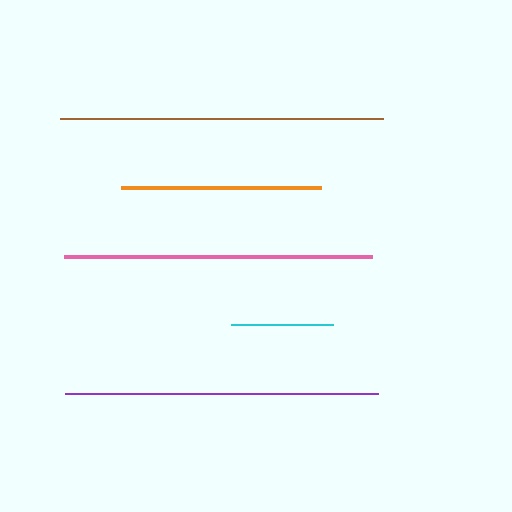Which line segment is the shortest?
The cyan line is the shortest at approximately 102 pixels.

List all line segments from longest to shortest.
From longest to shortest: brown, purple, pink, orange, cyan.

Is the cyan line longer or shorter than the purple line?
The purple line is longer than the cyan line.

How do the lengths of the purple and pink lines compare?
The purple and pink lines are approximately the same length.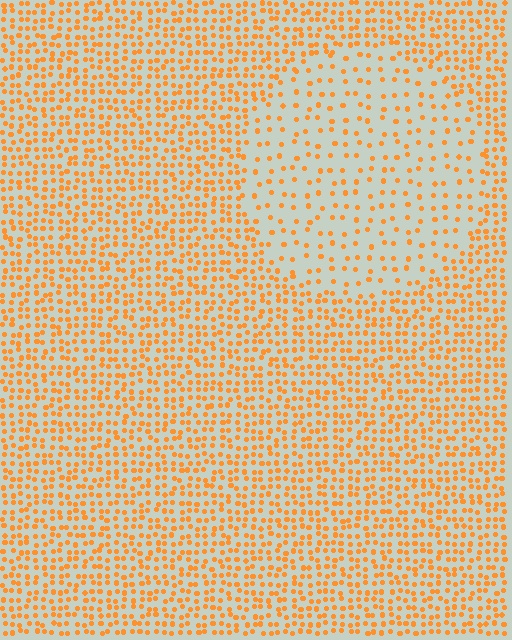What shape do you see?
I see a circle.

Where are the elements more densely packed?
The elements are more densely packed outside the circle boundary.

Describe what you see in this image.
The image contains small orange elements arranged at two different densities. A circle-shaped region is visible where the elements are less densely packed than the surrounding area.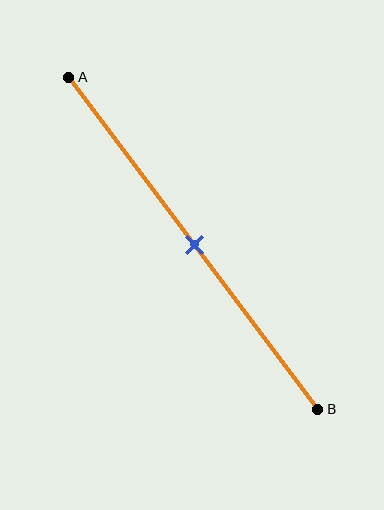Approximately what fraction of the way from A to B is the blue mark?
The blue mark is approximately 50% of the way from A to B.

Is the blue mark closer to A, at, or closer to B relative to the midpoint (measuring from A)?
The blue mark is approximately at the midpoint of segment AB.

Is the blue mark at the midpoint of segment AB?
Yes, the mark is approximately at the midpoint.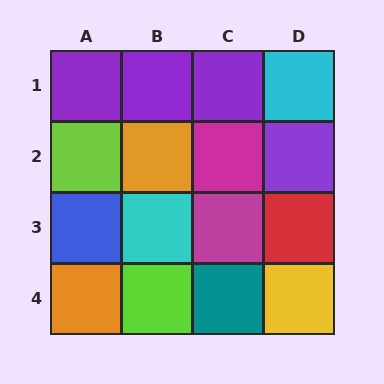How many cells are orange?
2 cells are orange.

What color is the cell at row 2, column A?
Lime.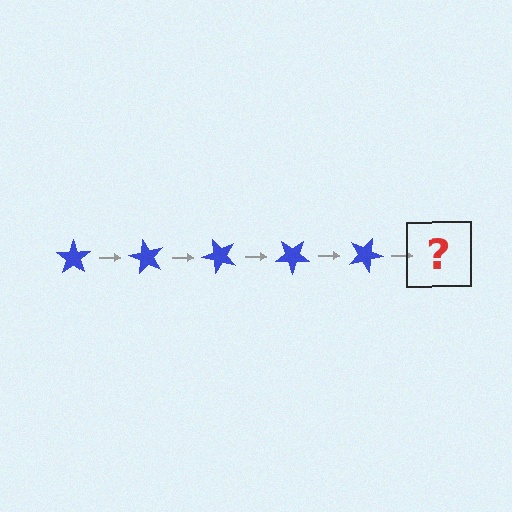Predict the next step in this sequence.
The next step is a blue star rotated 300 degrees.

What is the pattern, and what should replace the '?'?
The pattern is that the star rotates 60 degrees each step. The '?' should be a blue star rotated 300 degrees.